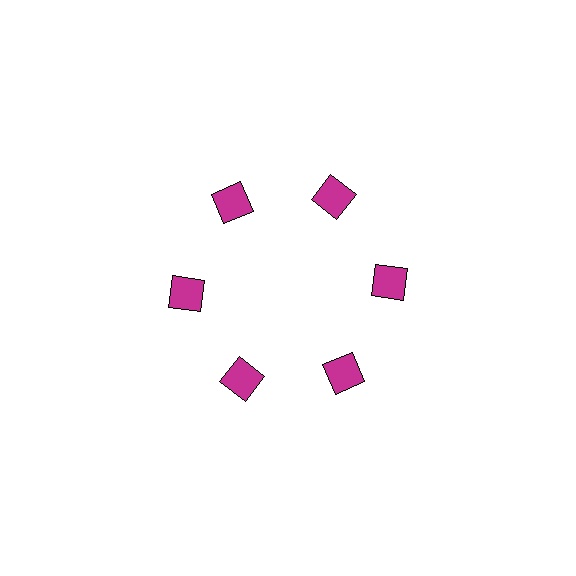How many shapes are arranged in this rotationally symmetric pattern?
There are 6 shapes, arranged in 6 groups of 1.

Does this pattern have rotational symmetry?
Yes, this pattern has 6-fold rotational symmetry. It looks the same after rotating 60 degrees around the center.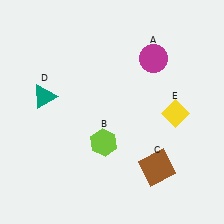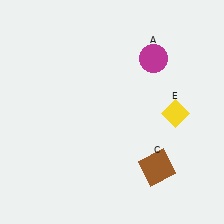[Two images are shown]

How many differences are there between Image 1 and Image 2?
There are 2 differences between the two images.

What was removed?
The lime hexagon (B), the teal triangle (D) were removed in Image 2.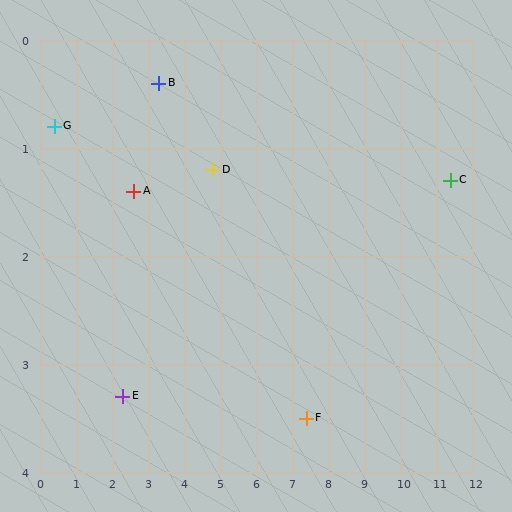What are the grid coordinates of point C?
Point C is at approximately (11.4, 1.3).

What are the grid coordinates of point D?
Point D is at approximately (4.8, 1.2).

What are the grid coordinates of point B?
Point B is at approximately (3.3, 0.4).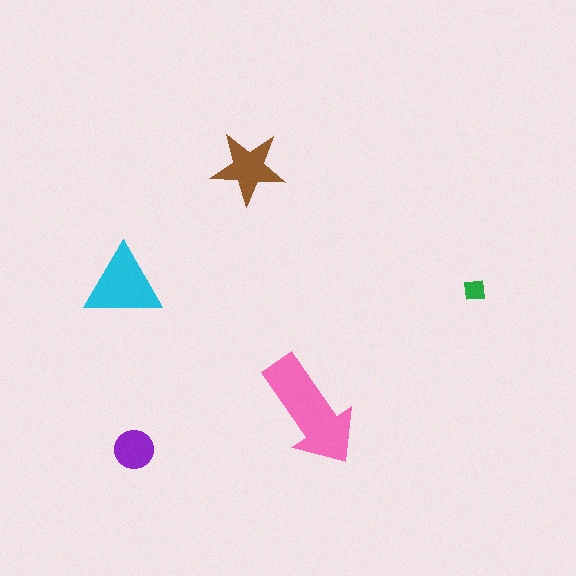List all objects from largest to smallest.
The pink arrow, the cyan triangle, the brown star, the purple circle, the green square.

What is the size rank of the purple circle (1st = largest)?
4th.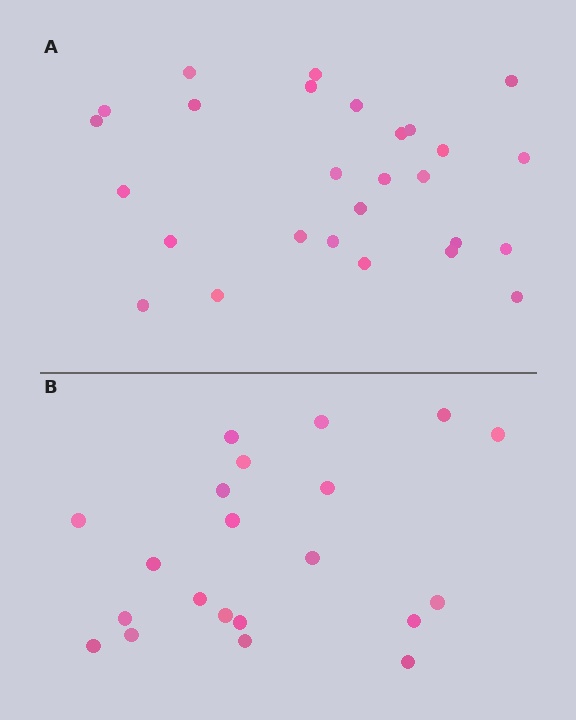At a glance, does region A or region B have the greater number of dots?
Region A (the top region) has more dots.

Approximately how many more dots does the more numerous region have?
Region A has about 6 more dots than region B.